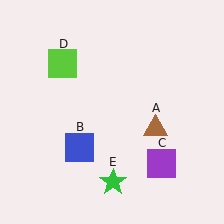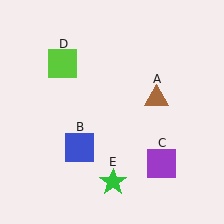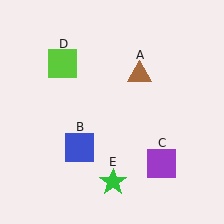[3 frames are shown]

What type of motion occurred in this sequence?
The brown triangle (object A) rotated counterclockwise around the center of the scene.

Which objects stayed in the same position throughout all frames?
Blue square (object B) and purple square (object C) and lime square (object D) and green star (object E) remained stationary.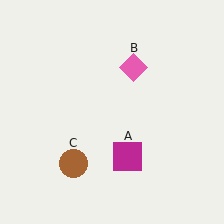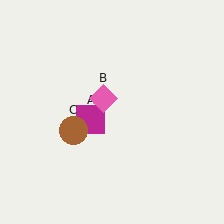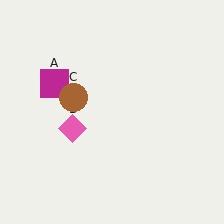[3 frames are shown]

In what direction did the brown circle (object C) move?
The brown circle (object C) moved up.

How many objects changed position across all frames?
3 objects changed position: magenta square (object A), pink diamond (object B), brown circle (object C).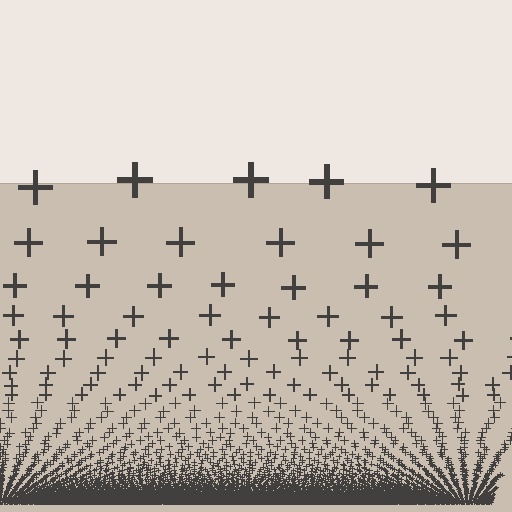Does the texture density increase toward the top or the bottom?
Density increases toward the bottom.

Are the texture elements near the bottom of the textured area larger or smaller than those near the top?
Smaller. The gradient is inverted — elements near the bottom are smaller and denser.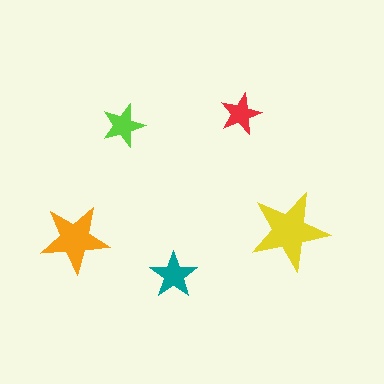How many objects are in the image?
There are 5 objects in the image.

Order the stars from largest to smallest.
the yellow one, the orange one, the teal one, the lime one, the red one.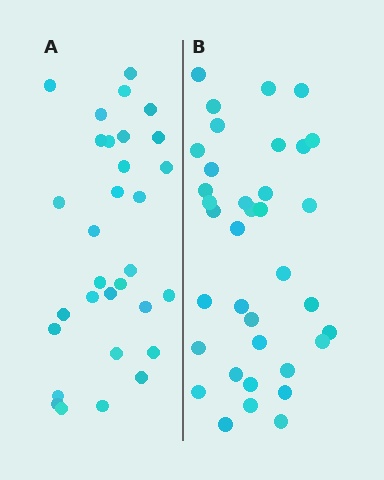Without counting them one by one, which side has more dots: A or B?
Region B (the right region) has more dots.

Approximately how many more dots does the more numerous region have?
Region B has about 5 more dots than region A.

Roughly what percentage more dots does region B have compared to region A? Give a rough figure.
About 15% more.